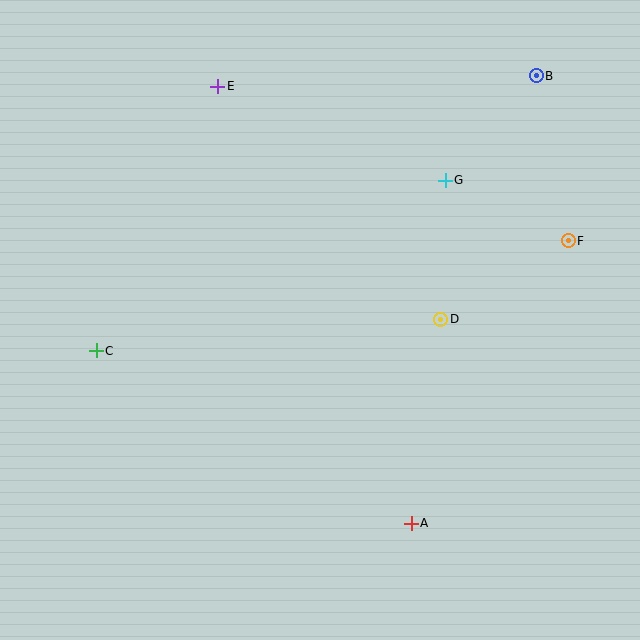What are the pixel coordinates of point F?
Point F is at (568, 241).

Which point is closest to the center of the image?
Point D at (441, 319) is closest to the center.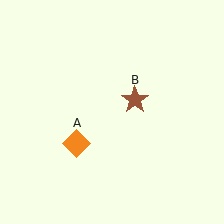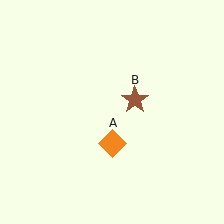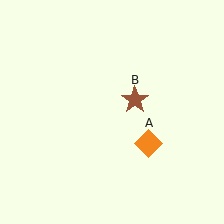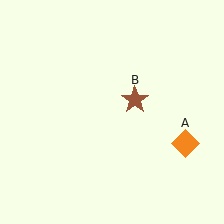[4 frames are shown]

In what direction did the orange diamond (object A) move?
The orange diamond (object A) moved right.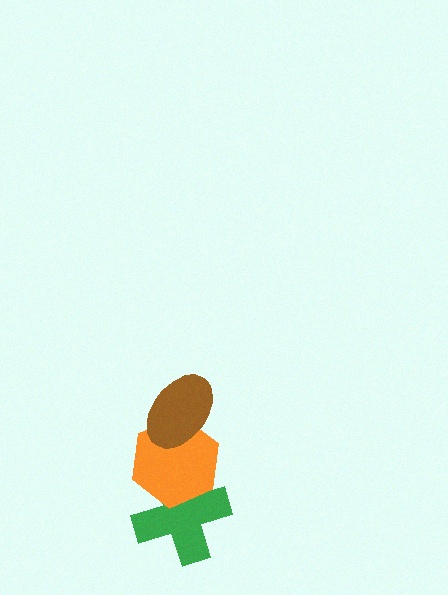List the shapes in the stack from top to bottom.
From top to bottom: the brown ellipse, the orange hexagon, the green cross.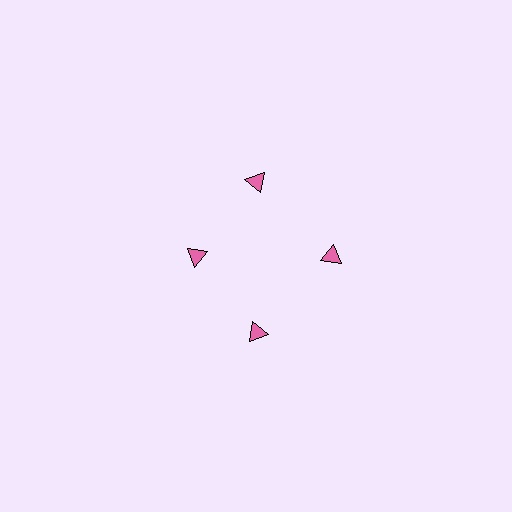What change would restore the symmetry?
The symmetry would be restored by moving it outward, back onto the ring so that all 4 triangles sit at equal angles and equal distance from the center.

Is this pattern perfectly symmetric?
No. The 4 pink triangles are arranged in a ring, but one element near the 9 o'clock position is pulled inward toward the center, breaking the 4-fold rotational symmetry.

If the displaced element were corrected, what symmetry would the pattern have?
It would have 4-fold rotational symmetry — the pattern would map onto itself every 90 degrees.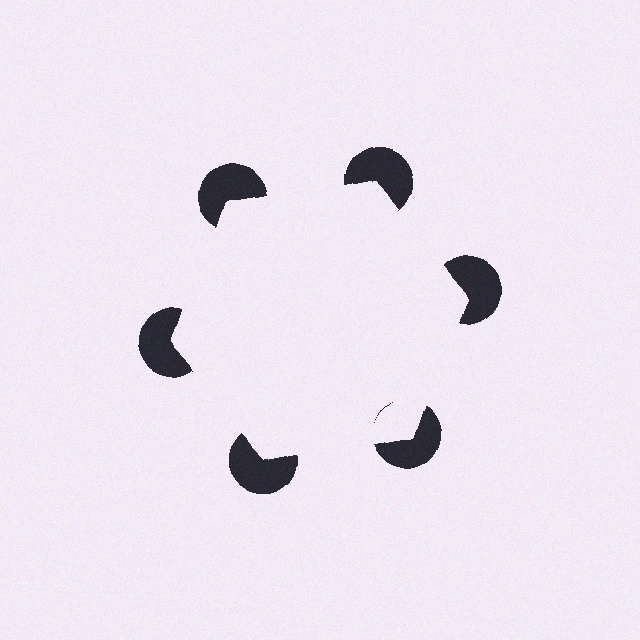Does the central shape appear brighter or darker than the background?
It typically appears slightly brighter than the background, even though no actual brightness change is drawn.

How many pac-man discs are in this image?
There are 6 — one at each vertex of the illusory hexagon.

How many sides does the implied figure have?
6 sides.